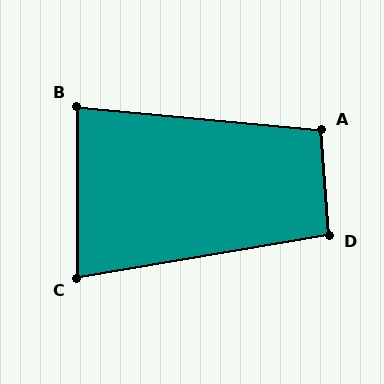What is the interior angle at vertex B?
Approximately 84 degrees (acute).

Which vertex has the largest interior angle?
A, at approximately 100 degrees.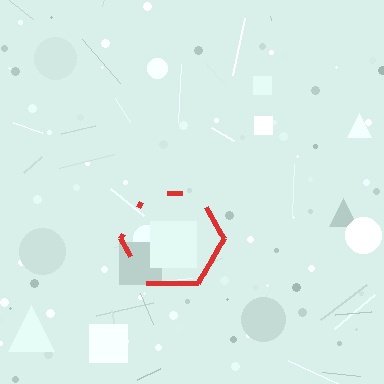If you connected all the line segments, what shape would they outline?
They would outline a hexagon.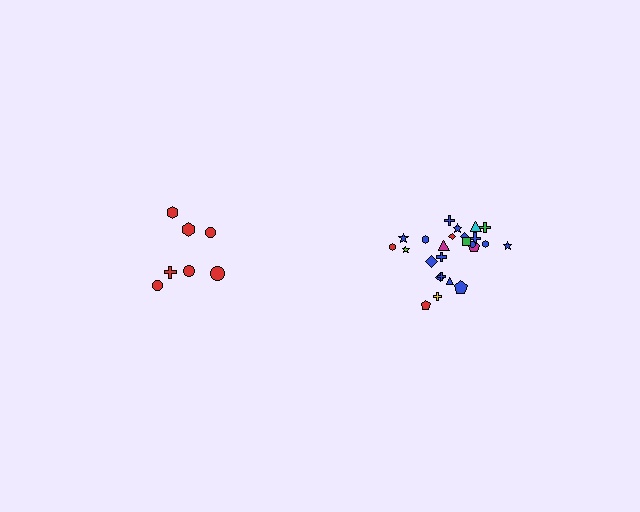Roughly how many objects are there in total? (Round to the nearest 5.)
Roughly 30 objects in total.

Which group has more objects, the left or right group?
The right group.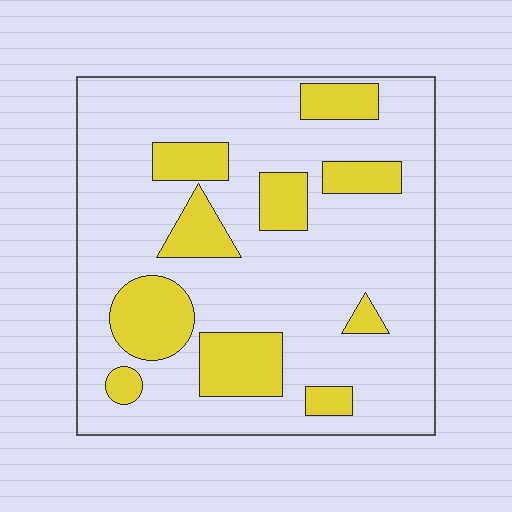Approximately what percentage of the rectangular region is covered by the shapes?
Approximately 25%.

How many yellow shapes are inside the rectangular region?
10.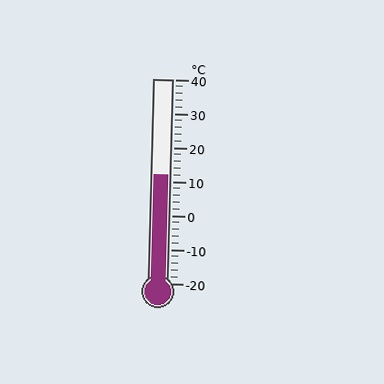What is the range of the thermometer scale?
The thermometer scale ranges from -20°C to 40°C.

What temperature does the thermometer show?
The thermometer shows approximately 12°C.